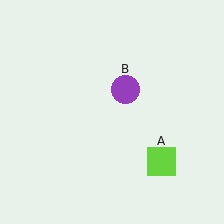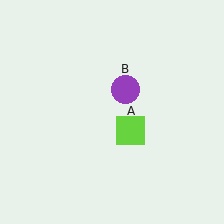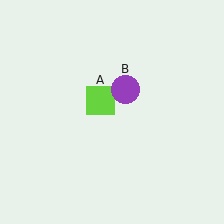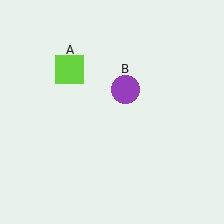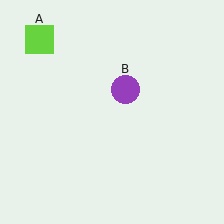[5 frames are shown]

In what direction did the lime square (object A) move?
The lime square (object A) moved up and to the left.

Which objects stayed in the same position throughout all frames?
Purple circle (object B) remained stationary.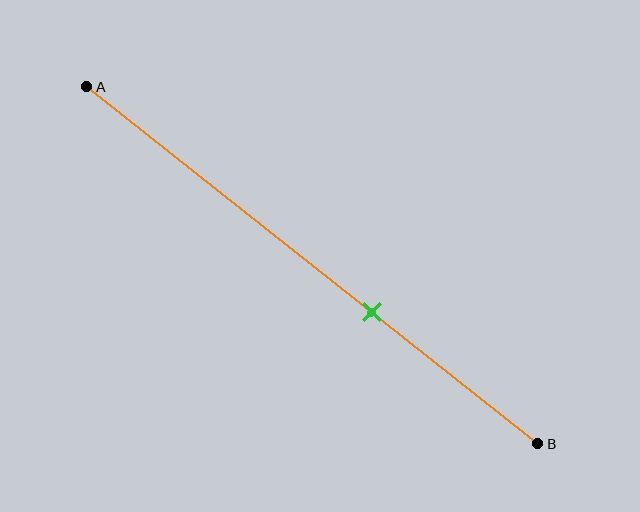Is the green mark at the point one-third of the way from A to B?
No, the mark is at about 65% from A, not at the 33% one-third point.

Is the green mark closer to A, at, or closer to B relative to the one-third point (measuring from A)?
The green mark is closer to point B than the one-third point of segment AB.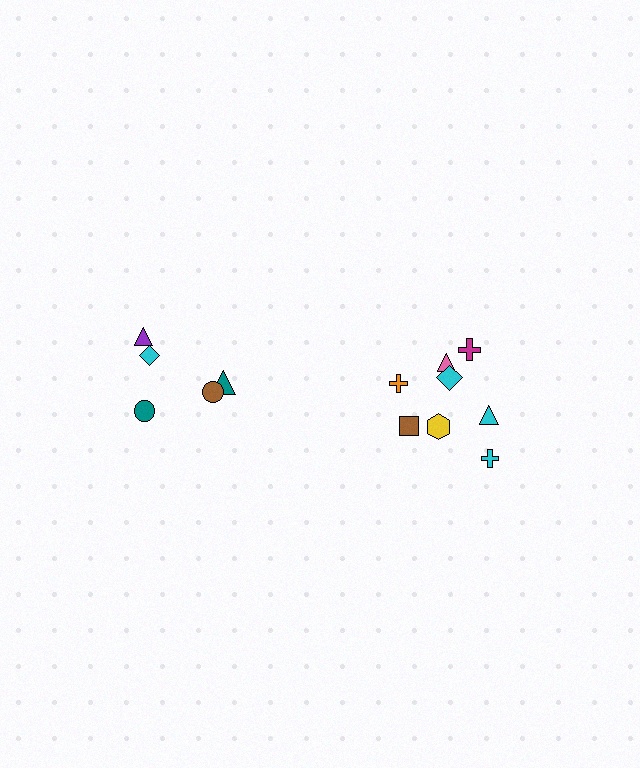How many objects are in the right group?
There are 8 objects.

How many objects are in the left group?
There are 5 objects.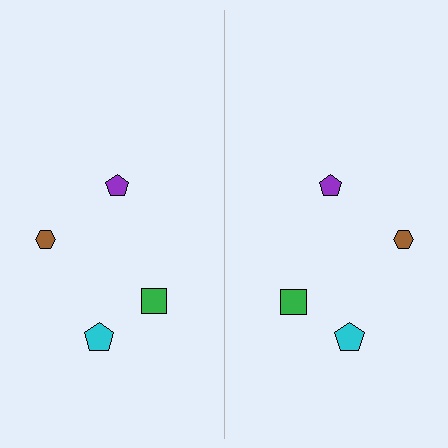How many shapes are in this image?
There are 8 shapes in this image.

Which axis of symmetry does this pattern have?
The pattern has a vertical axis of symmetry running through the center of the image.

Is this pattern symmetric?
Yes, this pattern has bilateral (reflection) symmetry.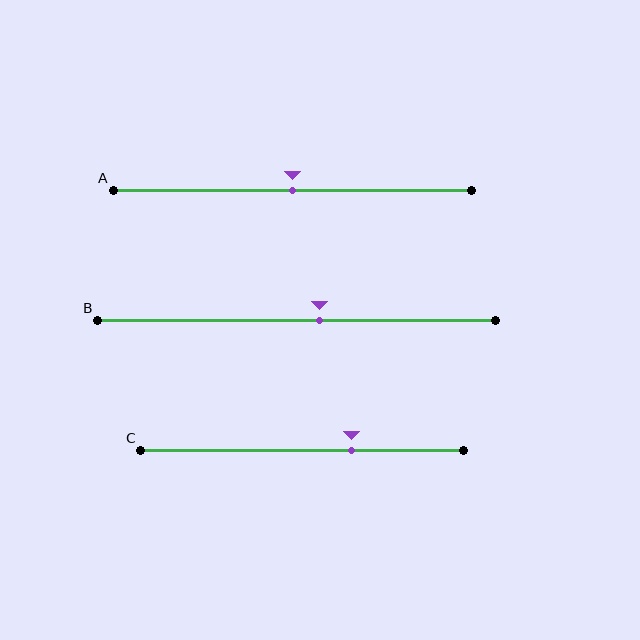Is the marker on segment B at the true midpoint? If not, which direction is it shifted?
No, the marker on segment B is shifted to the right by about 6% of the segment length.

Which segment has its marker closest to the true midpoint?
Segment A has its marker closest to the true midpoint.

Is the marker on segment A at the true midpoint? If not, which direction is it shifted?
Yes, the marker on segment A is at the true midpoint.